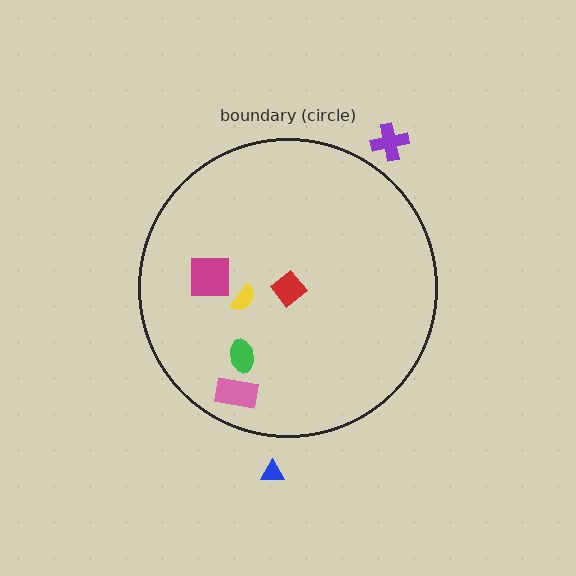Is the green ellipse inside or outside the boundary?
Inside.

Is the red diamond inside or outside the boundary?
Inside.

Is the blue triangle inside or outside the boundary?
Outside.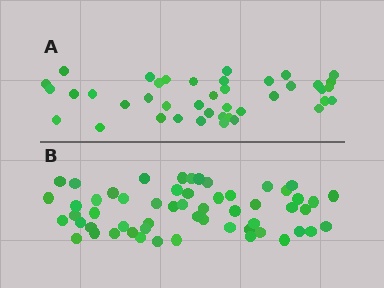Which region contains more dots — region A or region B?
Region B (the bottom region) has more dots.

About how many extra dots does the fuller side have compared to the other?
Region B has approximately 15 more dots than region A.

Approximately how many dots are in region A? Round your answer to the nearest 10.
About 40 dots. (The exact count is 41, which rounds to 40.)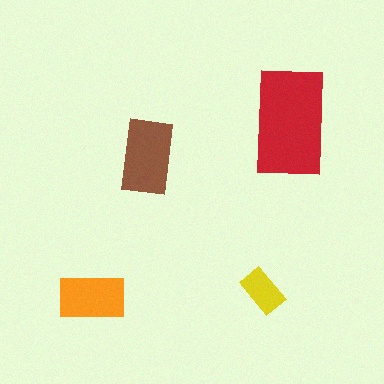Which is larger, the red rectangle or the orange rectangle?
The red one.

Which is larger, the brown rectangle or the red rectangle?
The red one.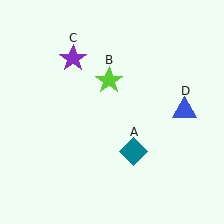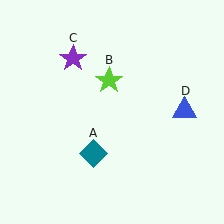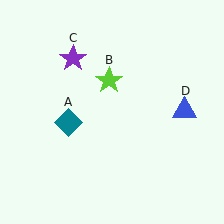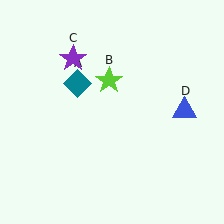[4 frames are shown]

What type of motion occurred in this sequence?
The teal diamond (object A) rotated clockwise around the center of the scene.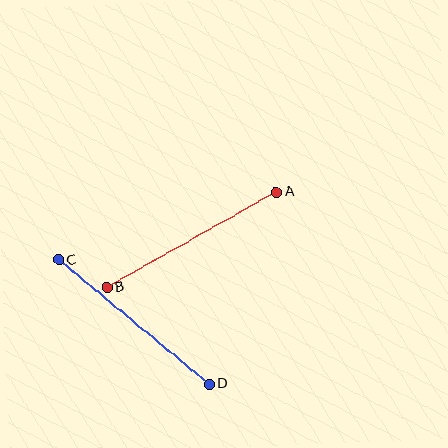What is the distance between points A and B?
The distance is approximately 195 pixels.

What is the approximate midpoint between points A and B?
The midpoint is at approximately (192, 240) pixels.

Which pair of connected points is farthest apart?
Points C and D are farthest apart.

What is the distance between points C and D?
The distance is approximately 195 pixels.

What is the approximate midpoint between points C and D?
The midpoint is at approximately (134, 322) pixels.